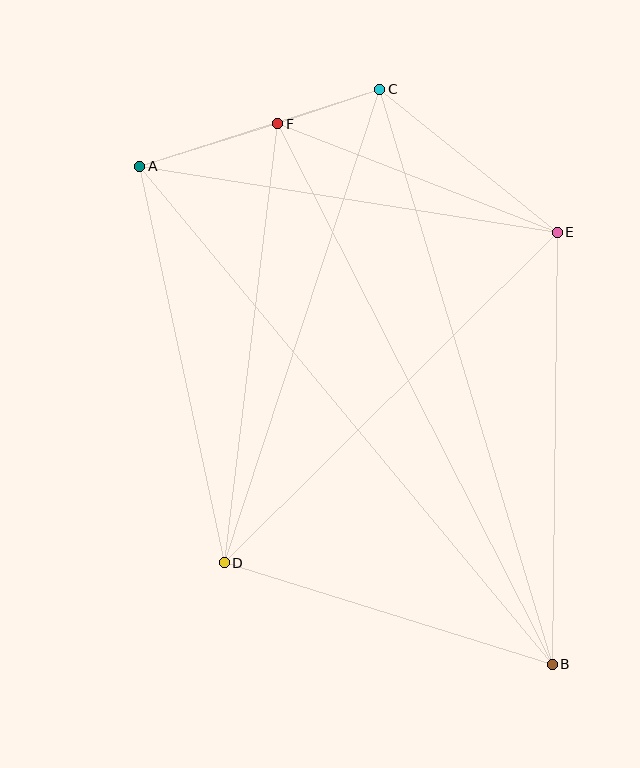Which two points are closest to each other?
Points C and F are closest to each other.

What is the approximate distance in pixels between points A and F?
The distance between A and F is approximately 145 pixels.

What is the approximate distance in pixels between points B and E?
The distance between B and E is approximately 432 pixels.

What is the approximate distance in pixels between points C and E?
The distance between C and E is approximately 228 pixels.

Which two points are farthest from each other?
Points A and B are farthest from each other.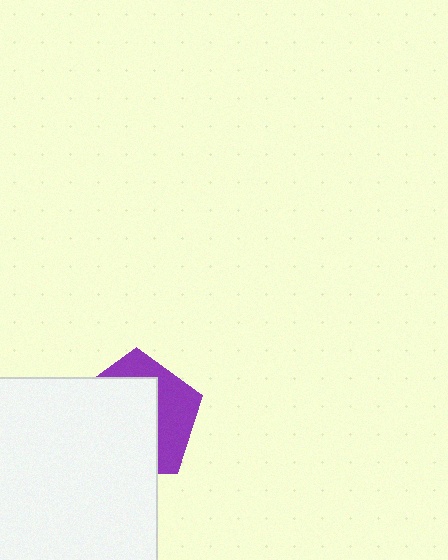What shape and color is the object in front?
The object in front is a white rectangle.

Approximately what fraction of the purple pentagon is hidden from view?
Roughly 62% of the purple pentagon is hidden behind the white rectangle.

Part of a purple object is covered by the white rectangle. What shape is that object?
It is a pentagon.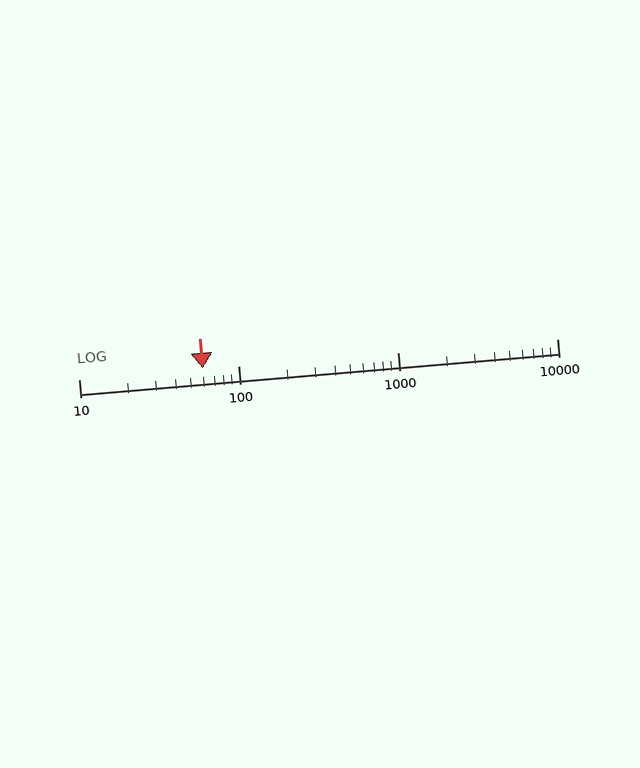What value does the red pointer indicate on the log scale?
The pointer indicates approximately 60.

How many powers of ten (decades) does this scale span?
The scale spans 3 decades, from 10 to 10000.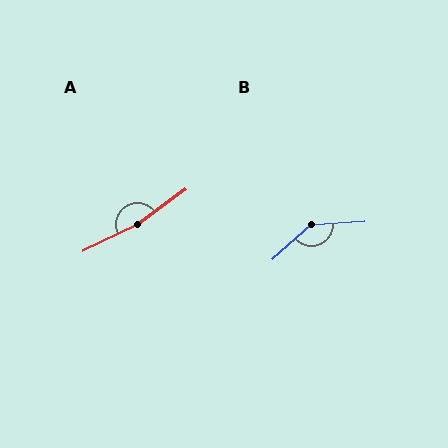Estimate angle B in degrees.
Approximately 142 degrees.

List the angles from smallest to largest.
B (142°), A (169°).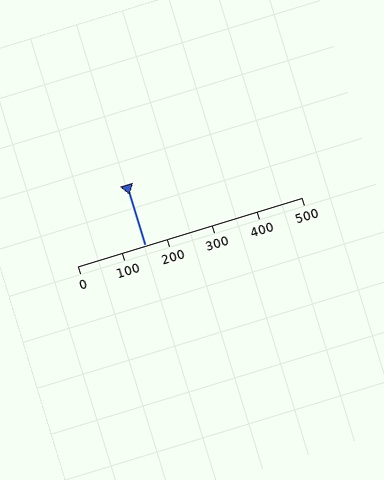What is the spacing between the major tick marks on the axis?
The major ticks are spaced 100 apart.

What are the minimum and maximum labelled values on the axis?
The axis runs from 0 to 500.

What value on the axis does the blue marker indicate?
The marker indicates approximately 150.